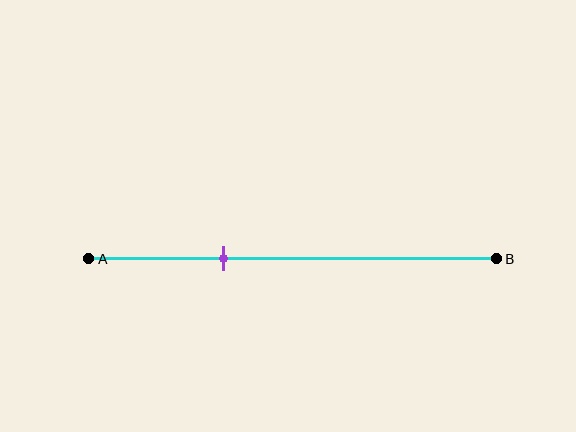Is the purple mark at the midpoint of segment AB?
No, the mark is at about 35% from A, not at the 50% midpoint.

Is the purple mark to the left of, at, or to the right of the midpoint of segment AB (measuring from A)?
The purple mark is to the left of the midpoint of segment AB.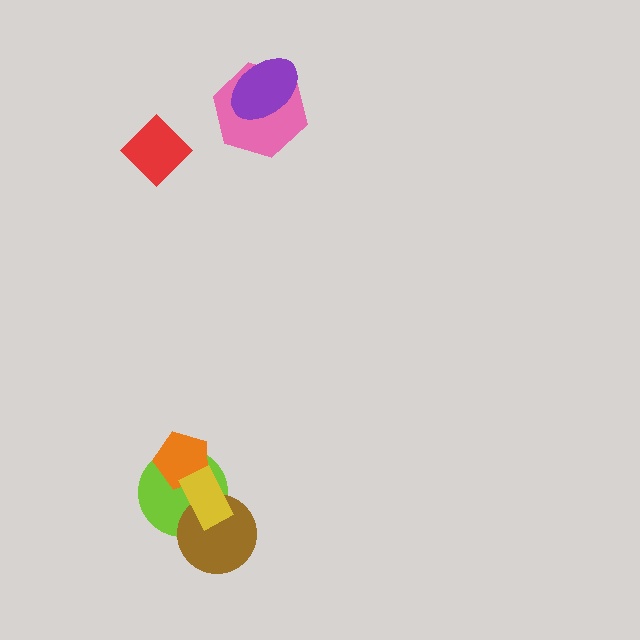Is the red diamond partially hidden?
No, no other shape covers it.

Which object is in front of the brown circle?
The yellow rectangle is in front of the brown circle.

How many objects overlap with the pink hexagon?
1 object overlaps with the pink hexagon.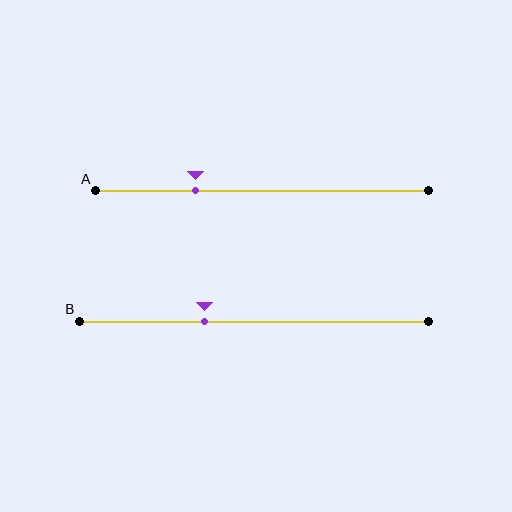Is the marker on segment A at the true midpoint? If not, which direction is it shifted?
No, the marker on segment A is shifted to the left by about 20% of the segment length.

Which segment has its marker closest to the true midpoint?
Segment B has its marker closest to the true midpoint.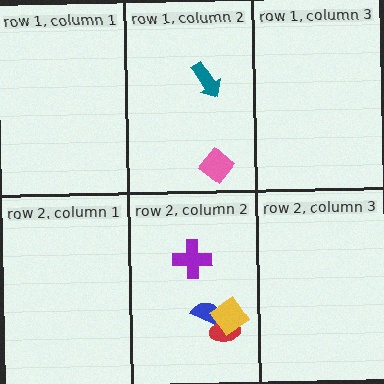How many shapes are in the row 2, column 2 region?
4.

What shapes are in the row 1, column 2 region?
The teal arrow, the pink diamond.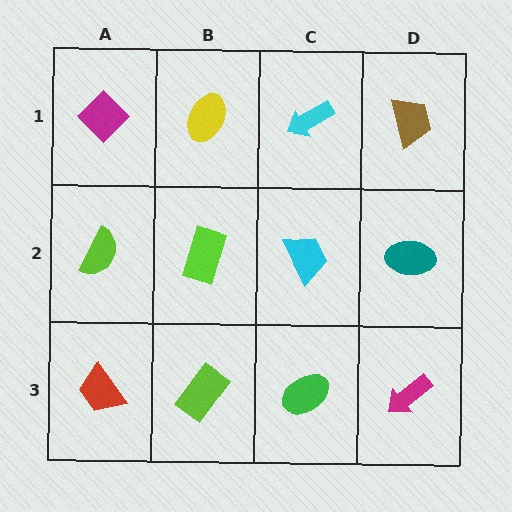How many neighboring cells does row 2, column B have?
4.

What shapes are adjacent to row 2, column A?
A magenta diamond (row 1, column A), a red trapezoid (row 3, column A), a lime rectangle (row 2, column B).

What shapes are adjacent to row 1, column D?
A teal ellipse (row 2, column D), a cyan arrow (row 1, column C).